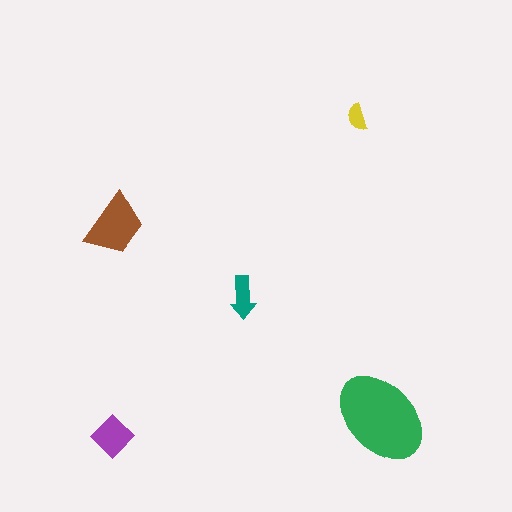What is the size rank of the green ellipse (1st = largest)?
1st.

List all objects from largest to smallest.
The green ellipse, the brown trapezoid, the purple diamond, the teal arrow, the yellow semicircle.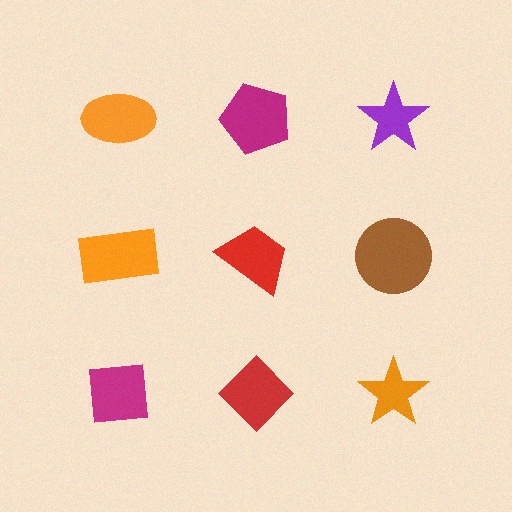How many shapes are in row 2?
3 shapes.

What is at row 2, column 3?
A brown circle.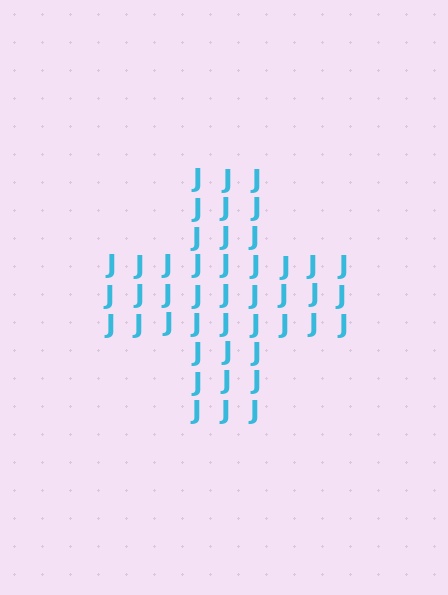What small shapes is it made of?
It is made of small letter J's.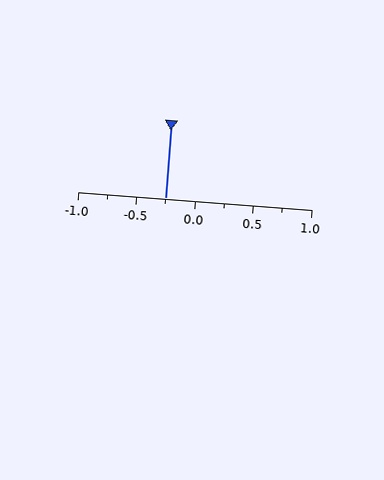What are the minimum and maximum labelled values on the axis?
The axis runs from -1.0 to 1.0.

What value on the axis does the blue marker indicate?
The marker indicates approximately -0.25.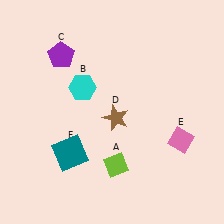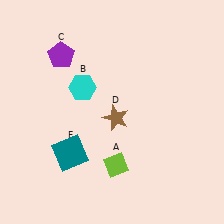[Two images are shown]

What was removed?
The pink diamond (E) was removed in Image 2.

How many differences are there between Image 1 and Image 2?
There is 1 difference between the two images.